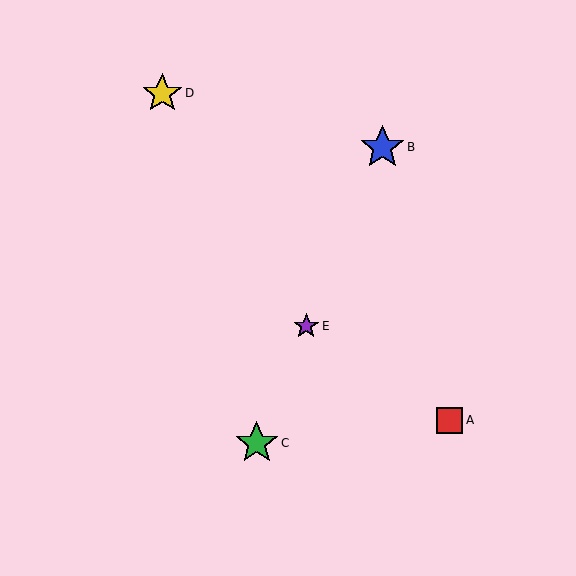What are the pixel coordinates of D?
Object D is at (162, 93).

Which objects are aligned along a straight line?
Objects B, C, E are aligned along a straight line.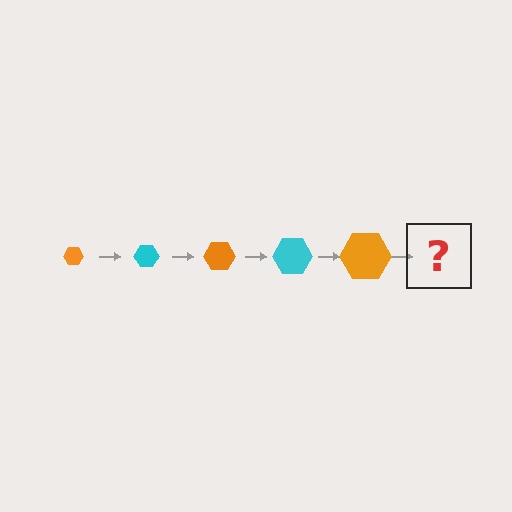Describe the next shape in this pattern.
It should be a cyan hexagon, larger than the previous one.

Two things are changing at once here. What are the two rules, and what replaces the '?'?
The two rules are that the hexagon grows larger each step and the color cycles through orange and cyan. The '?' should be a cyan hexagon, larger than the previous one.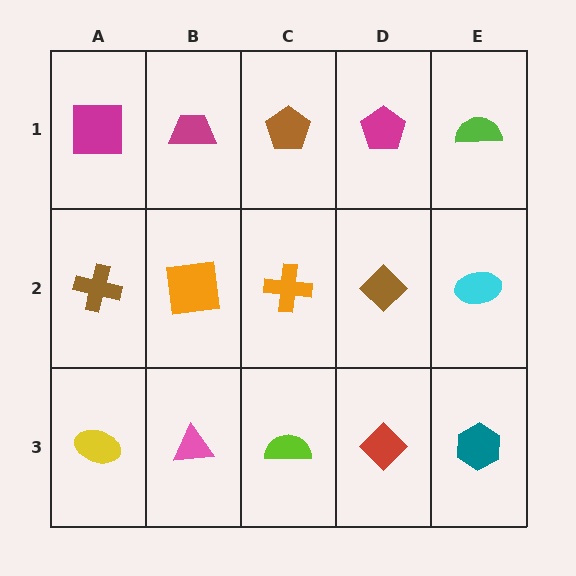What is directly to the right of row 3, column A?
A pink triangle.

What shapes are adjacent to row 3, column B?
An orange square (row 2, column B), a yellow ellipse (row 3, column A), a lime semicircle (row 3, column C).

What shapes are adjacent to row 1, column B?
An orange square (row 2, column B), a magenta square (row 1, column A), a brown pentagon (row 1, column C).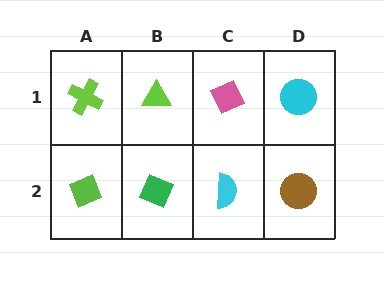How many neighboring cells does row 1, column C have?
3.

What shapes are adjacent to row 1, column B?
A green diamond (row 2, column B), a lime cross (row 1, column A), a pink diamond (row 1, column C).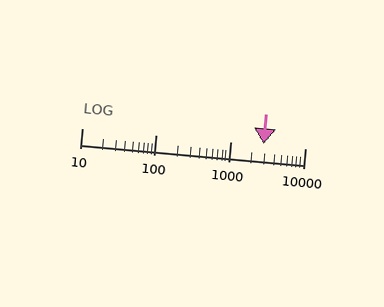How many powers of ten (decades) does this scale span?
The scale spans 3 decades, from 10 to 10000.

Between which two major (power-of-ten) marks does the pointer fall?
The pointer is between 1000 and 10000.